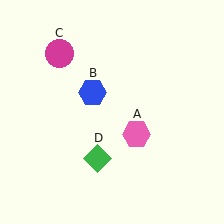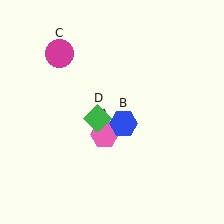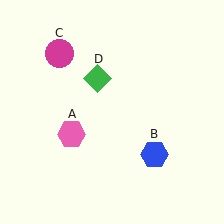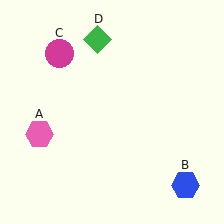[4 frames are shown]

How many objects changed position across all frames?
3 objects changed position: pink hexagon (object A), blue hexagon (object B), green diamond (object D).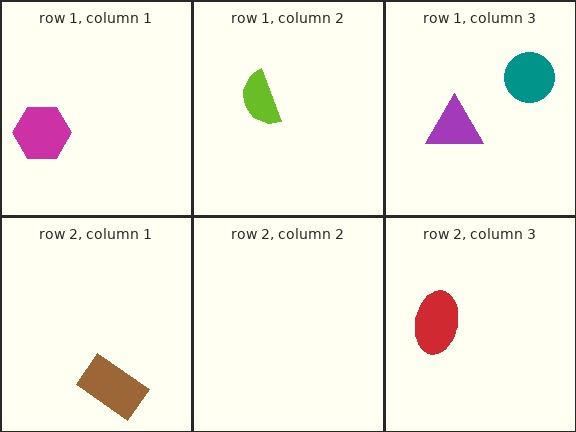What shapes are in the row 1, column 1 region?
The magenta hexagon.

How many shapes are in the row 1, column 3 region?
2.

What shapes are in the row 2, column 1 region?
The brown rectangle.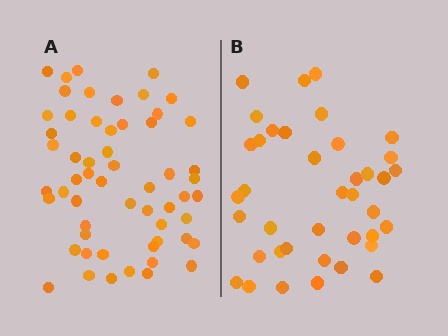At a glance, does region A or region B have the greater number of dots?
Region A (the left region) has more dots.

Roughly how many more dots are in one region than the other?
Region A has approximately 20 more dots than region B.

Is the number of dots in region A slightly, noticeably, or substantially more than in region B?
Region A has substantially more. The ratio is roughly 1.5 to 1.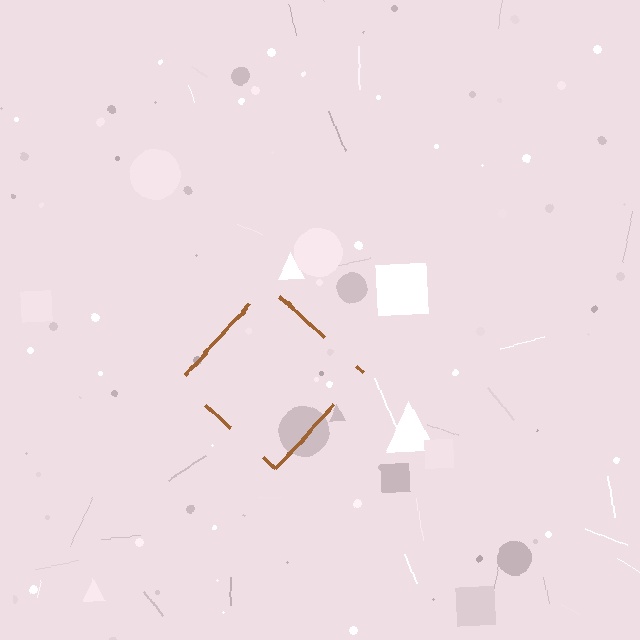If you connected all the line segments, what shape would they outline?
They would outline a diamond.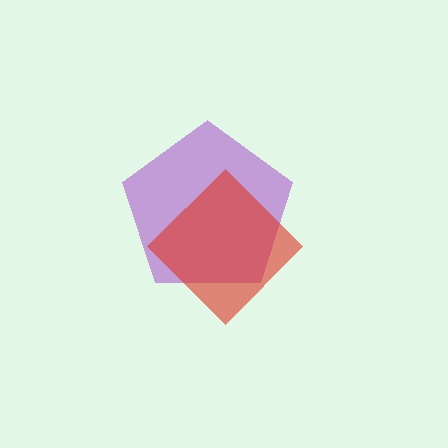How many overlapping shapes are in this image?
There are 2 overlapping shapes in the image.